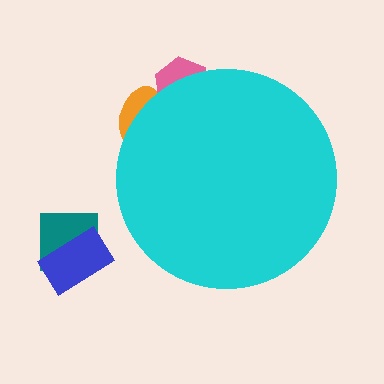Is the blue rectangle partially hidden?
No, the blue rectangle is fully visible.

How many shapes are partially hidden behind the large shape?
2 shapes are partially hidden.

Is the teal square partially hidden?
No, the teal square is fully visible.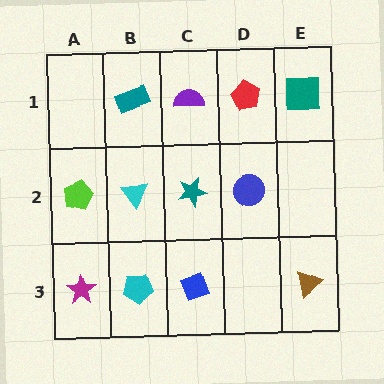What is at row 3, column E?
A brown triangle.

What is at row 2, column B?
A cyan triangle.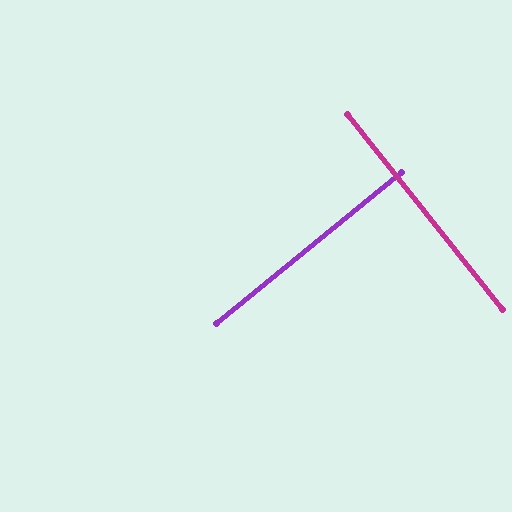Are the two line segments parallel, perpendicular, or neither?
Perpendicular — they meet at approximately 89°.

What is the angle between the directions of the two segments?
Approximately 89 degrees.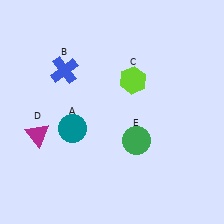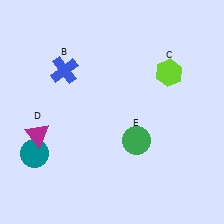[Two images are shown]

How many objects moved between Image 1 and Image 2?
2 objects moved between the two images.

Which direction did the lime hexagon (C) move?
The lime hexagon (C) moved right.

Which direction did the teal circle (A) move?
The teal circle (A) moved left.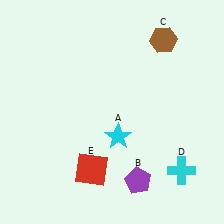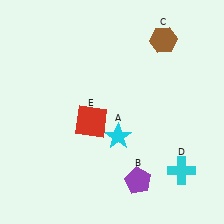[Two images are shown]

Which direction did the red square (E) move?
The red square (E) moved up.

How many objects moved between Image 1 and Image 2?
1 object moved between the two images.